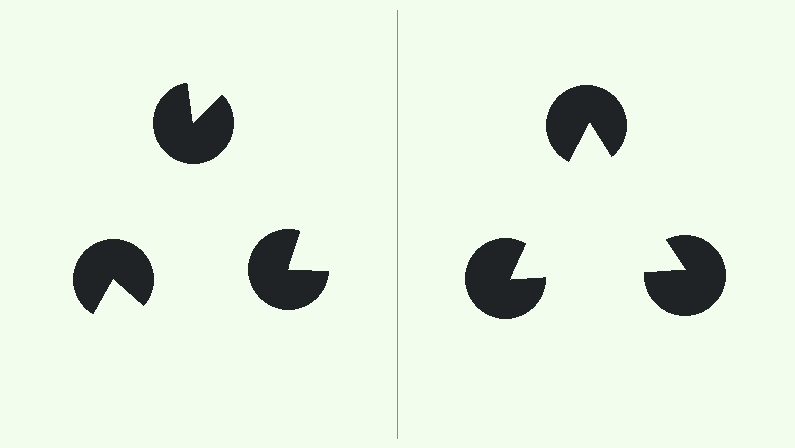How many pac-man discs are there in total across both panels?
6 — 3 on each side.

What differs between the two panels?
The pac-man discs are positioned identically on both sides; only the wedge orientations differ. On the right they align to a triangle; on the left they are misaligned.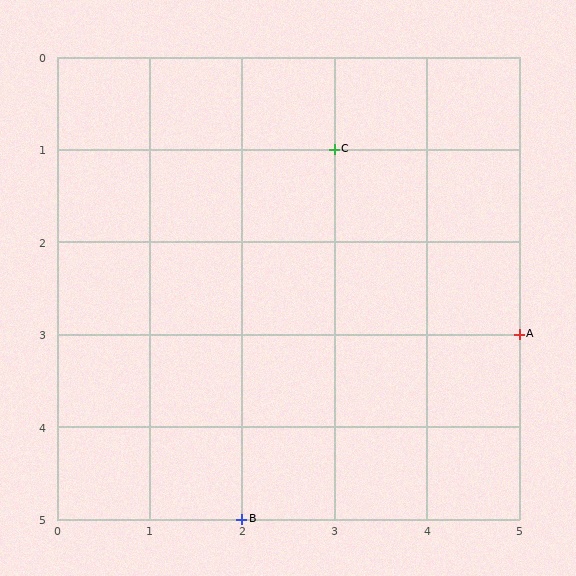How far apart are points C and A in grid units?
Points C and A are 2 columns and 2 rows apart (about 2.8 grid units diagonally).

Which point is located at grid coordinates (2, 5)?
Point B is at (2, 5).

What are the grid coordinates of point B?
Point B is at grid coordinates (2, 5).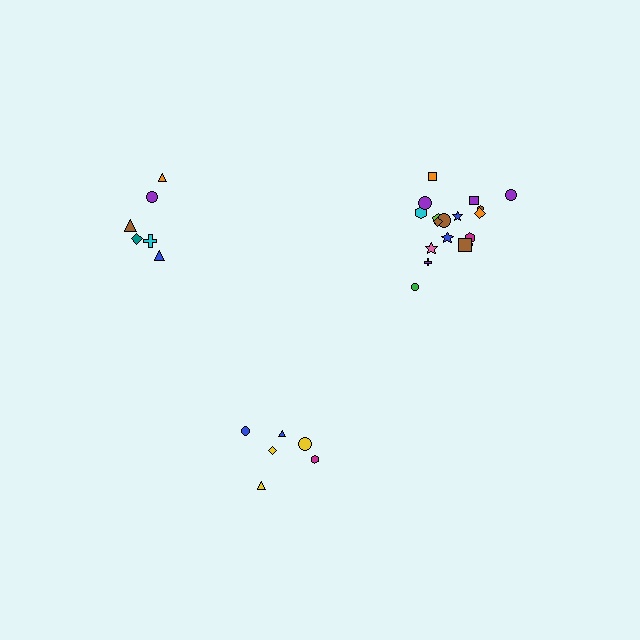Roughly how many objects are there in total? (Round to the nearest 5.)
Roughly 30 objects in total.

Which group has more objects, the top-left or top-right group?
The top-right group.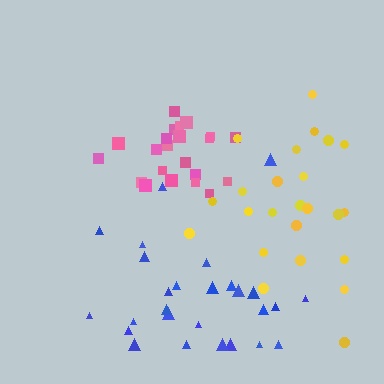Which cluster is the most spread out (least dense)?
Blue.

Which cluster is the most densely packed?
Pink.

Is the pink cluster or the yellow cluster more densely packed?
Pink.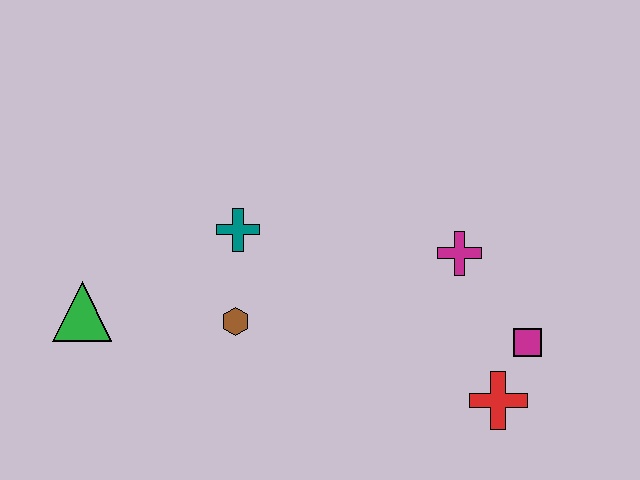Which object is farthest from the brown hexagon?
The magenta square is farthest from the brown hexagon.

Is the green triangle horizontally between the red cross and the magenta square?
No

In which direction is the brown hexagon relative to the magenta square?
The brown hexagon is to the left of the magenta square.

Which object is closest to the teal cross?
The brown hexagon is closest to the teal cross.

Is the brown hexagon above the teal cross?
No